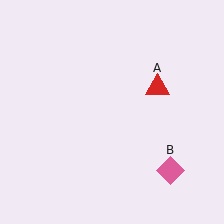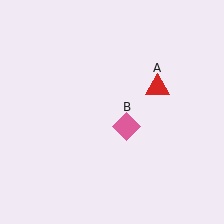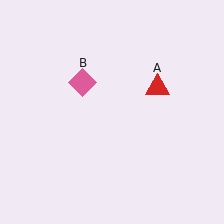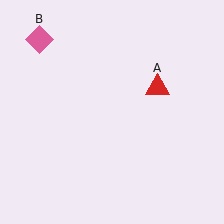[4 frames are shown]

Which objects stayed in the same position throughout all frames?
Red triangle (object A) remained stationary.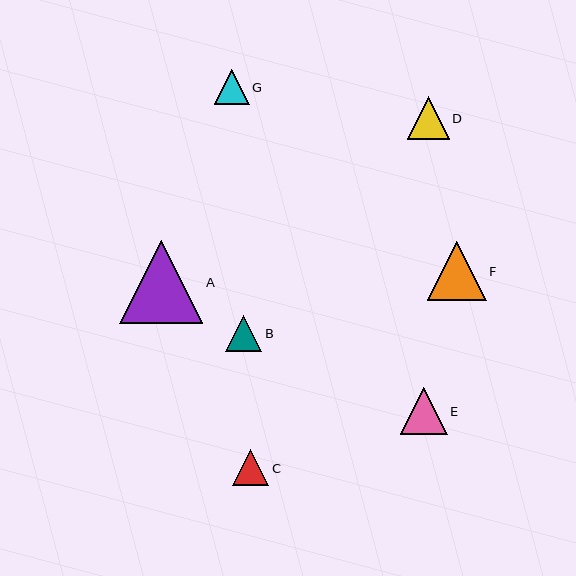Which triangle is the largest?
Triangle A is the largest with a size of approximately 83 pixels.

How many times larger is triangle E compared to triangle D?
Triangle E is approximately 1.1 times the size of triangle D.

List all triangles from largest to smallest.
From largest to smallest: A, F, E, D, C, B, G.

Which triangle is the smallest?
Triangle G is the smallest with a size of approximately 35 pixels.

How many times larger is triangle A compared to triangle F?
Triangle A is approximately 1.4 times the size of triangle F.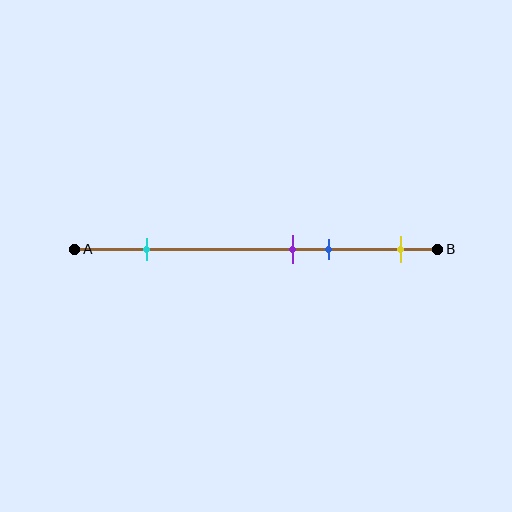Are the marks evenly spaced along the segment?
No, the marks are not evenly spaced.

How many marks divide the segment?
There are 4 marks dividing the segment.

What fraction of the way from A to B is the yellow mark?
The yellow mark is approximately 90% (0.9) of the way from A to B.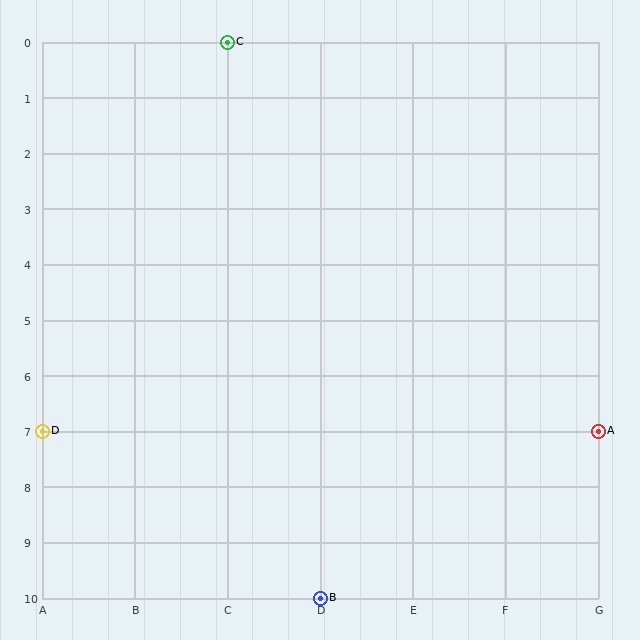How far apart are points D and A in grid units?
Points D and A are 6 columns apart.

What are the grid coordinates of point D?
Point D is at grid coordinates (A, 7).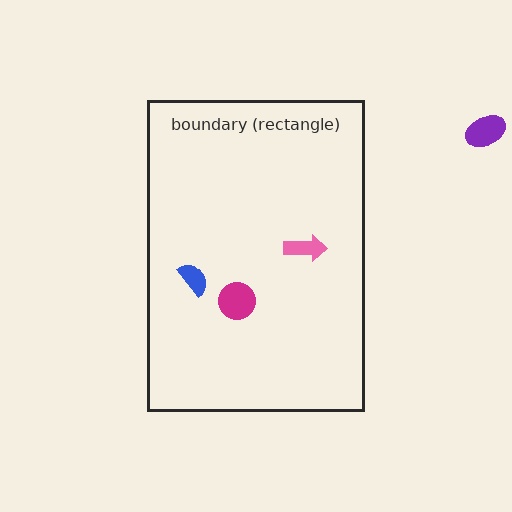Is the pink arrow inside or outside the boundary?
Inside.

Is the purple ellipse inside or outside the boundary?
Outside.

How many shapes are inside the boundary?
3 inside, 1 outside.